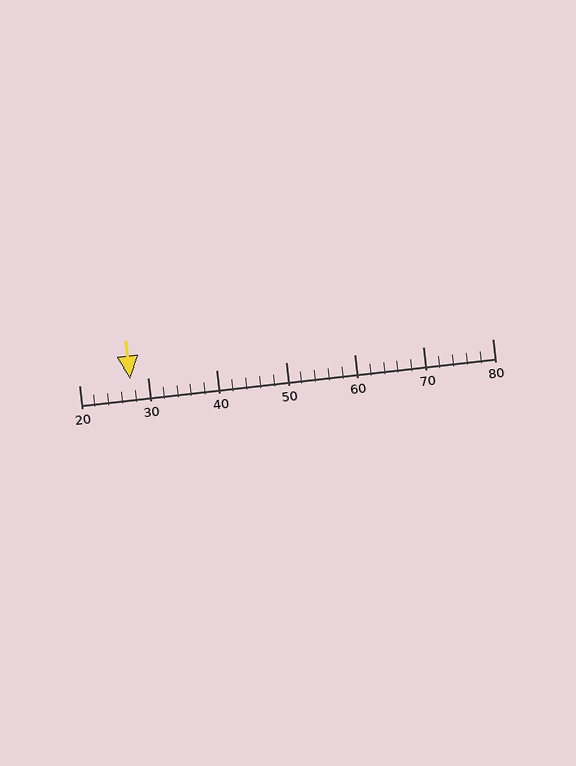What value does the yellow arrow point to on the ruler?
The yellow arrow points to approximately 27.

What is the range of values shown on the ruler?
The ruler shows values from 20 to 80.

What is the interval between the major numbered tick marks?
The major tick marks are spaced 10 units apart.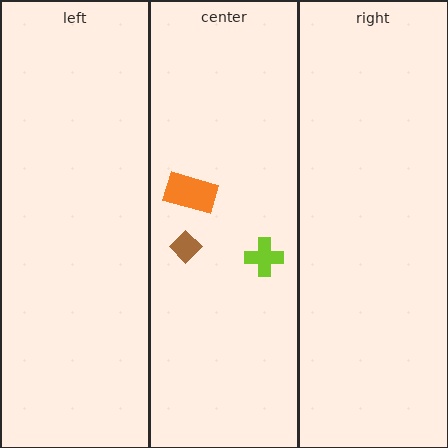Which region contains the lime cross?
The center region.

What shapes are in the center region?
The orange rectangle, the brown diamond, the lime cross.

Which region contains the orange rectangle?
The center region.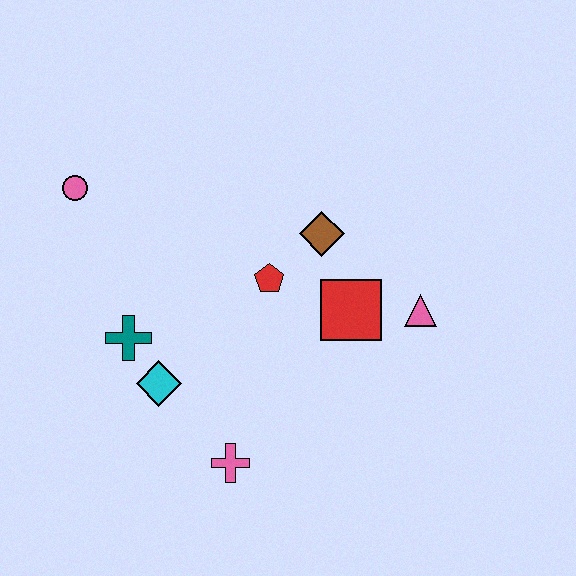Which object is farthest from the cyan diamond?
The pink triangle is farthest from the cyan diamond.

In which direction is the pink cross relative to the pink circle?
The pink cross is below the pink circle.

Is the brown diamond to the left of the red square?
Yes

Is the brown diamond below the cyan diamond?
No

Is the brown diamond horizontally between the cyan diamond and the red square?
Yes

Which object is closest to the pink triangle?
The red square is closest to the pink triangle.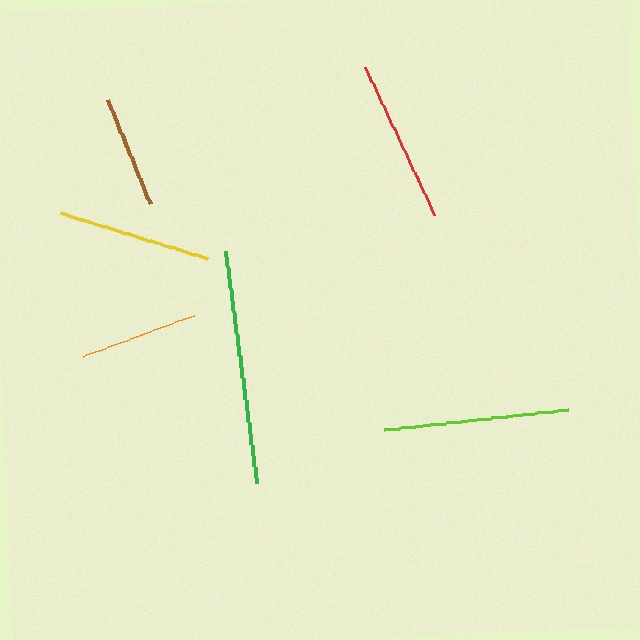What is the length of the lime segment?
The lime segment is approximately 185 pixels long.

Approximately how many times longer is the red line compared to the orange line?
The red line is approximately 1.4 times the length of the orange line.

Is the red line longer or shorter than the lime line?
The lime line is longer than the red line.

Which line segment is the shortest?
The brown line is the shortest at approximately 113 pixels.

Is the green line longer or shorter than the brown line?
The green line is longer than the brown line.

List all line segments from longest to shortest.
From longest to shortest: green, lime, red, yellow, orange, brown.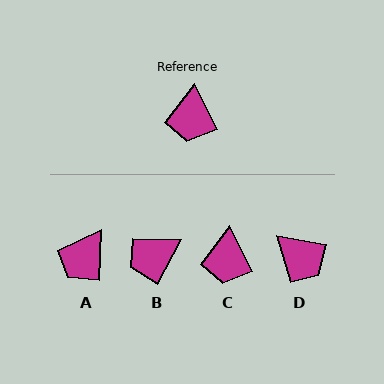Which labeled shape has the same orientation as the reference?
C.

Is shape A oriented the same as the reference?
No, it is off by about 28 degrees.